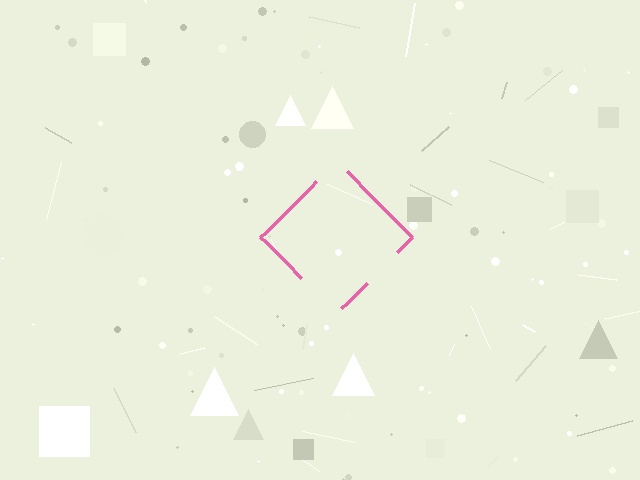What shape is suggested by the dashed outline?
The dashed outline suggests a diamond.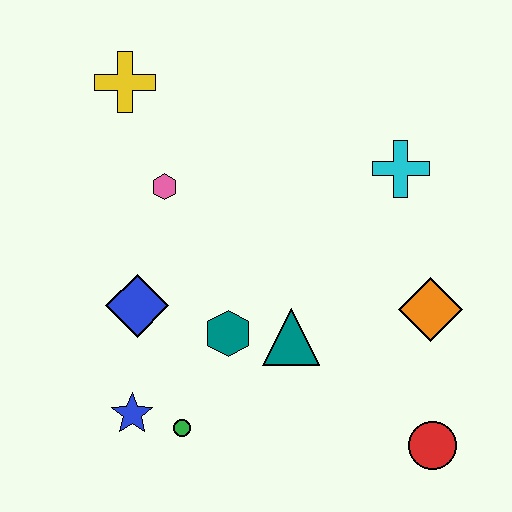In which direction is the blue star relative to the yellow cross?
The blue star is below the yellow cross.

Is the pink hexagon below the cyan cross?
Yes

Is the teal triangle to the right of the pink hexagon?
Yes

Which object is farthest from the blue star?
The cyan cross is farthest from the blue star.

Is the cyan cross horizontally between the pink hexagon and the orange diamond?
Yes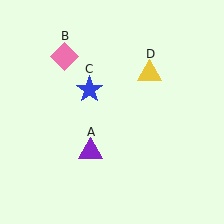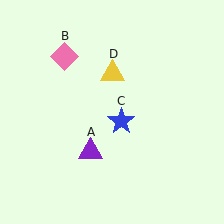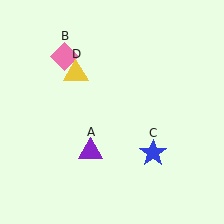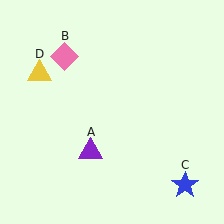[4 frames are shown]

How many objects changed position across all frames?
2 objects changed position: blue star (object C), yellow triangle (object D).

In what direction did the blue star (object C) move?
The blue star (object C) moved down and to the right.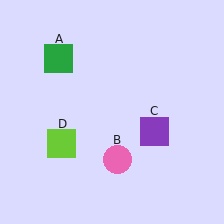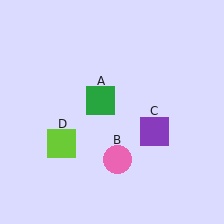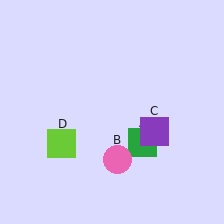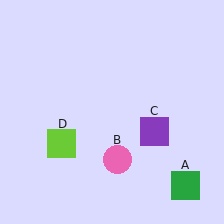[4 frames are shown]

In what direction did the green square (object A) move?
The green square (object A) moved down and to the right.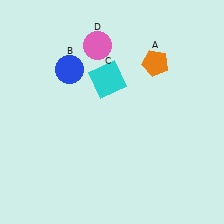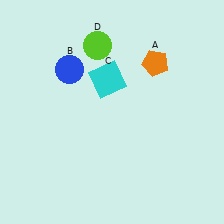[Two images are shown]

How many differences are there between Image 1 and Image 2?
There is 1 difference between the two images.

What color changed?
The circle (D) changed from pink in Image 1 to lime in Image 2.